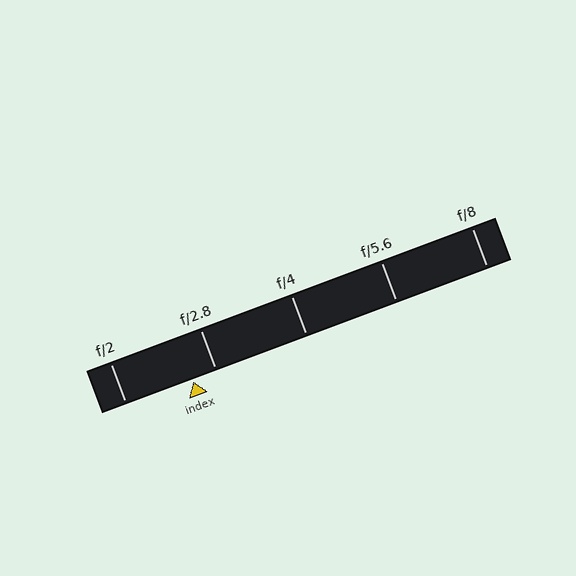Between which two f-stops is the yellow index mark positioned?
The index mark is between f/2 and f/2.8.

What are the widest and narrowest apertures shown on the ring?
The widest aperture shown is f/2 and the narrowest is f/8.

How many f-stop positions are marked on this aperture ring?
There are 5 f-stop positions marked.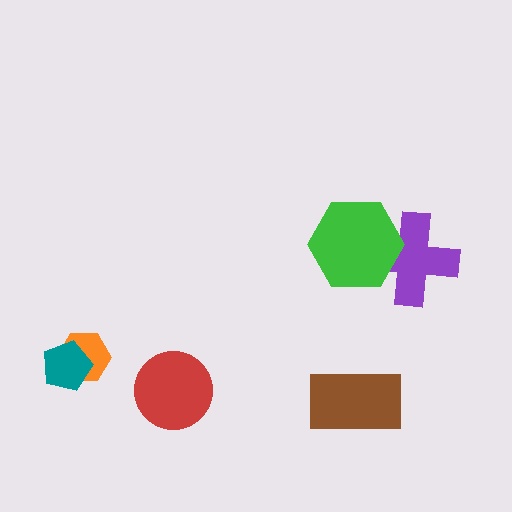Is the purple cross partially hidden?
Yes, it is partially covered by another shape.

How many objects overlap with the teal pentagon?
1 object overlaps with the teal pentagon.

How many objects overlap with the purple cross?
1 object overlaps with the purple cross.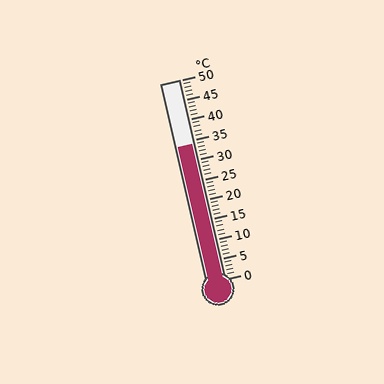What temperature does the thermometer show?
The thermometer shows approximately 34°C.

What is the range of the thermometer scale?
The thermometer scale ranges from 0°C to 50°C.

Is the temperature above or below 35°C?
The temperature is below 35°C.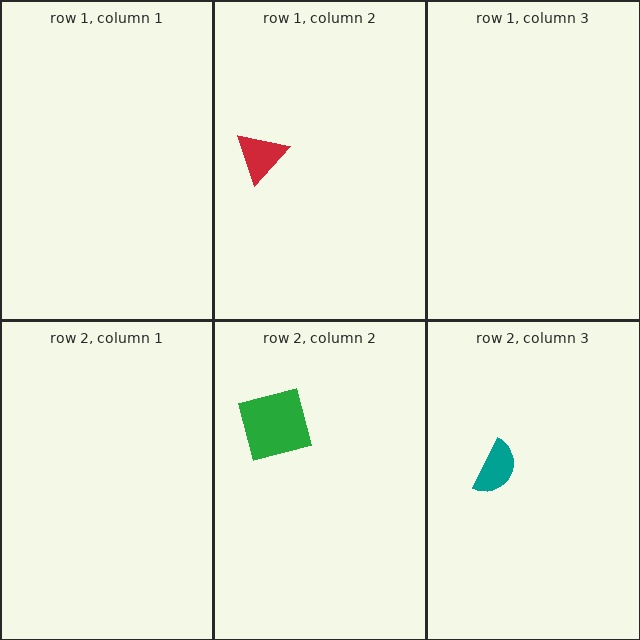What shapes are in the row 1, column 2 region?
The red triangle.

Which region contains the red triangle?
The row 1, column 2 region.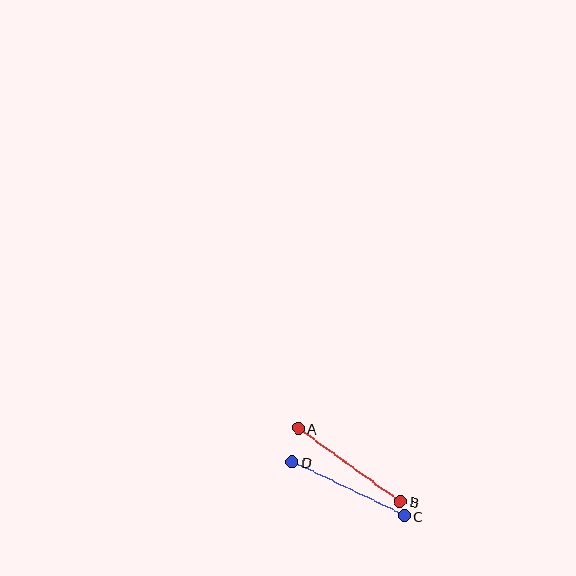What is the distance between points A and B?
The distance is approximately 125 pixels.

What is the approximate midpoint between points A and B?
The midpoint is at approximately (349, 465) pixels.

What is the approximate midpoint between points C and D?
The midpoint is at approximately (348, 489) pixels.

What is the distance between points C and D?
The distance is approximately 124 pixels.